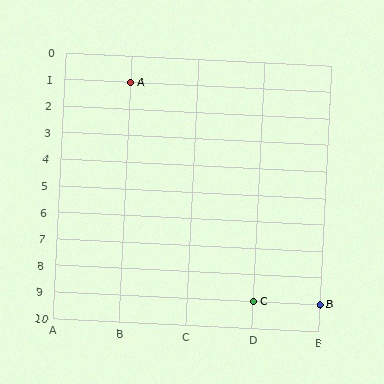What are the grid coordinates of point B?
Point B is at grid coordinates (E, 9).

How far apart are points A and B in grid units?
Points A and B are 3 columns and 8 rows apart (about 8.5 grid units diagonally).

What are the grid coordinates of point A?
Point A is at grid coordinates (B, 1).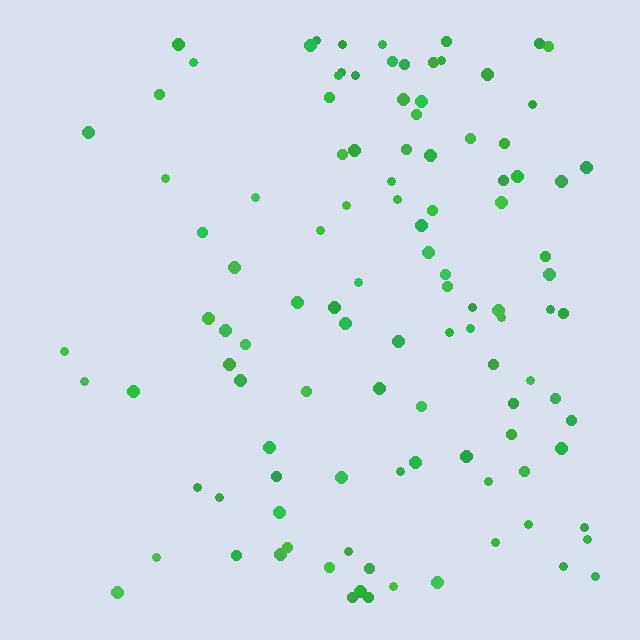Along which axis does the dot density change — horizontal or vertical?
Horizontal.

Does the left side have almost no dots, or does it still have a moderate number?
Still a moderate number, just noticeably fewer than the right.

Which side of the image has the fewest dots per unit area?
The left.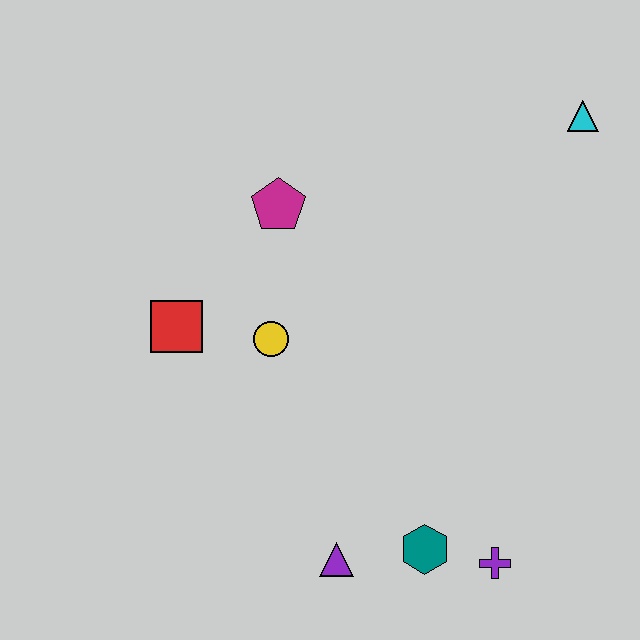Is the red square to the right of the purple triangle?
No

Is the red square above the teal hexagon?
Yes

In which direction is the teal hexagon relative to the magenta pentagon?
The teal hexagon is below the magenta pentagon.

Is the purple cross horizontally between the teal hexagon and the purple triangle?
No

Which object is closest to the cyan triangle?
The magenta pentagon is closest to the cyan triangle.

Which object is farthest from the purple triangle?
The cyan triangle is farthest from the purple triangle.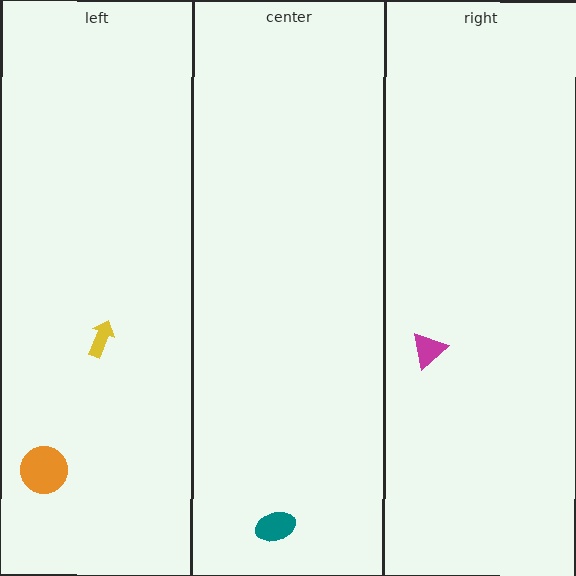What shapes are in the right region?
The magenta triangle.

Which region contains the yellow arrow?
The left region.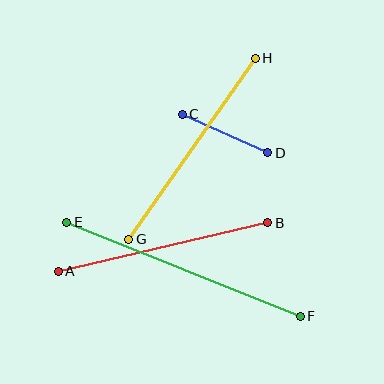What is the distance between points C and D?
The distance is approximately 94 pixels.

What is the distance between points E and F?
The distance is approximately 252 pixels.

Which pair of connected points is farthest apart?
Points E and F are farthest apart.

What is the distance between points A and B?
The distance is approximately 215 pixels.